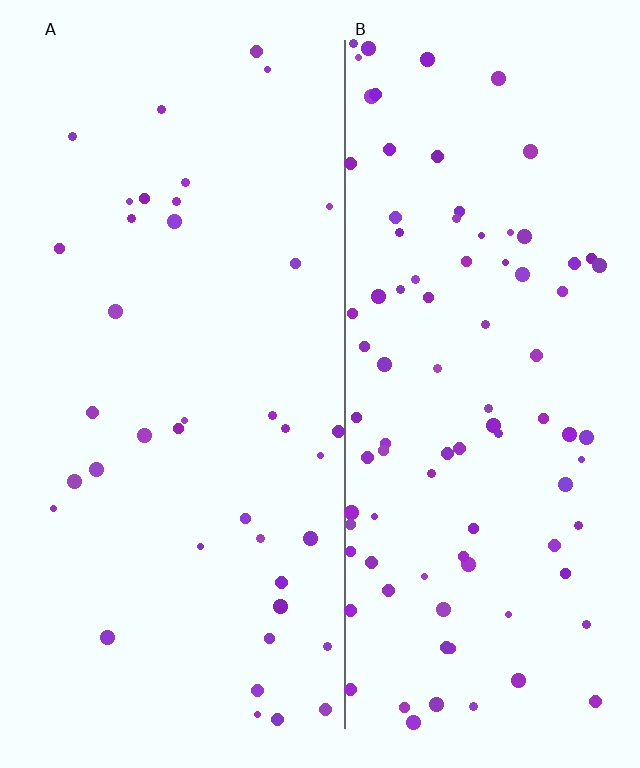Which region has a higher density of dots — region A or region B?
B (the right).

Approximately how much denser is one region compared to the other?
Approximately 2.4× — region B over region A.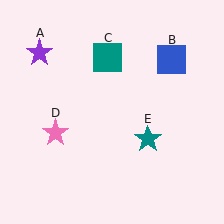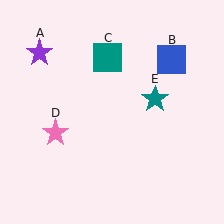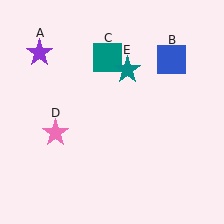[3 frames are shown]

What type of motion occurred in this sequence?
The teal star (object E) rotated counterclockwise around the center of the scene.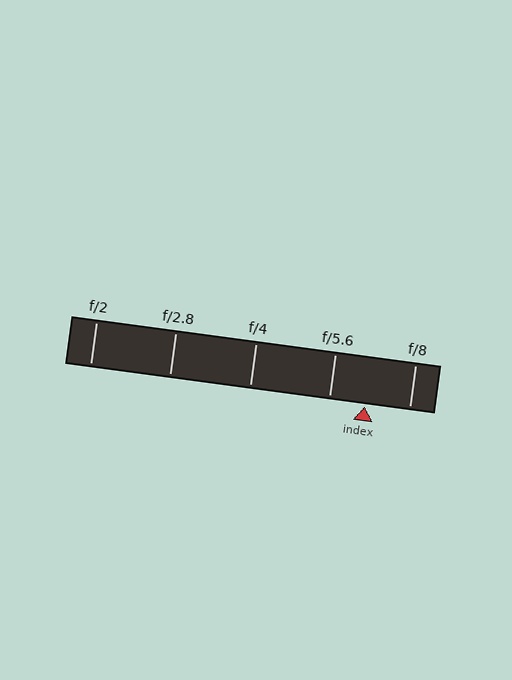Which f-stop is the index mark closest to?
The index mark is closest to f/5.6.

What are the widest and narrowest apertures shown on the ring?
The widest aperture shown is f/2 and the narrowest is f/8.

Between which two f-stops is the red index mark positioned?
The index mark is between f/5.6 and f/8.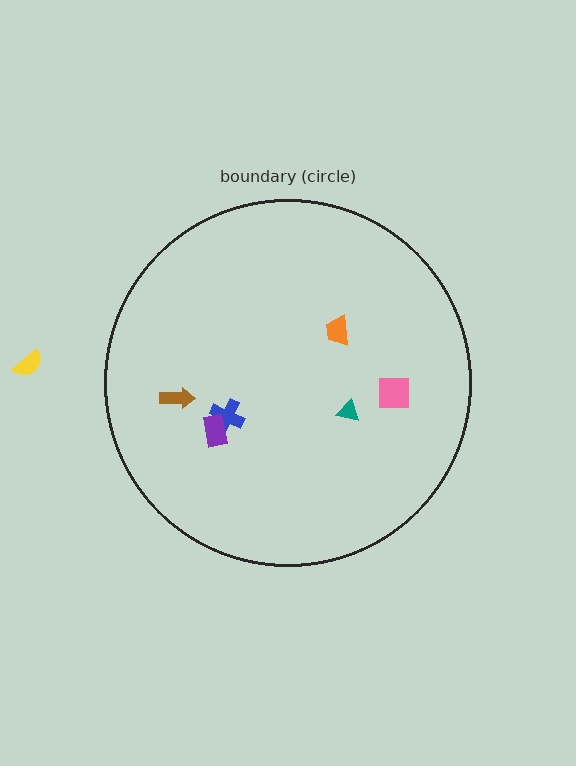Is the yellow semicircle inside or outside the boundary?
Outside.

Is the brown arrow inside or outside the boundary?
Inside.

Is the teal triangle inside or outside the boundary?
Inside.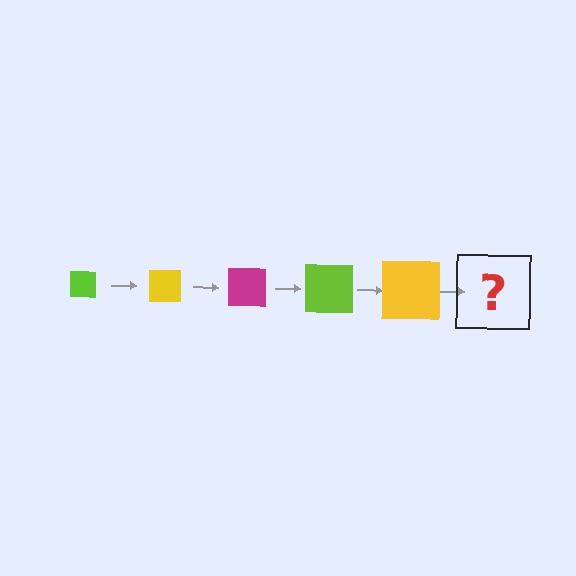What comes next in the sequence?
The next element should be a magenta square, larger than the previous one.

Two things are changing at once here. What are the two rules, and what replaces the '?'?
The two rules are that the square grows larger each step and the color cycles through lime, yellow, and magenta. The '?' should be a magenta square, larger than the previous one.